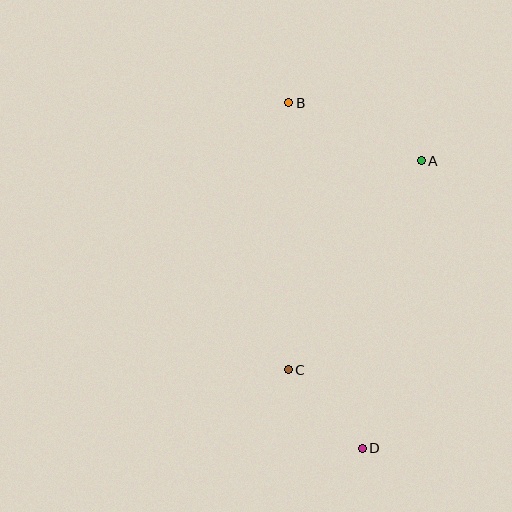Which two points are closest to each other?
Points C and D are closest to each other.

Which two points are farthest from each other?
Points B and D are farthest from each other.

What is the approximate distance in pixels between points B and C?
The distance between B and C is approximately 267 pixels.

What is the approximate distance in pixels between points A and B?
The distance between A and B is approximately 145 pixels.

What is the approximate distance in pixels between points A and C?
The distance between A and C is approximately 248 pixels.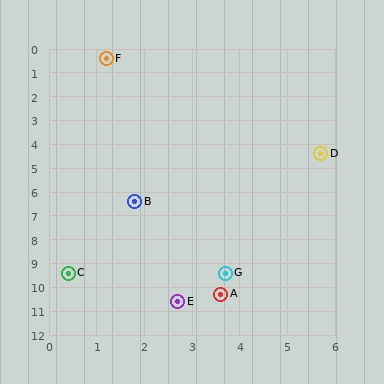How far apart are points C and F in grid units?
Points C and F are about 9.0 grid units apart.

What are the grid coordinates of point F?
Point F is at approximately (1.2, 0.4).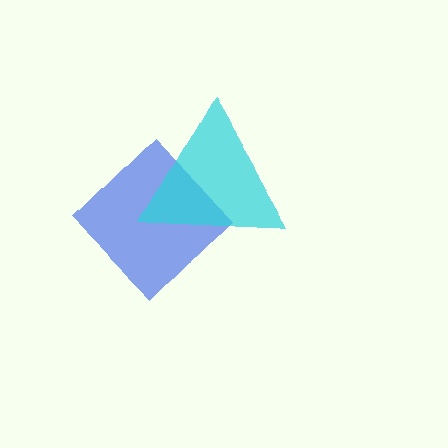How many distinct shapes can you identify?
There are 2 distinct shapes: a blue diamond, a cyan triangle.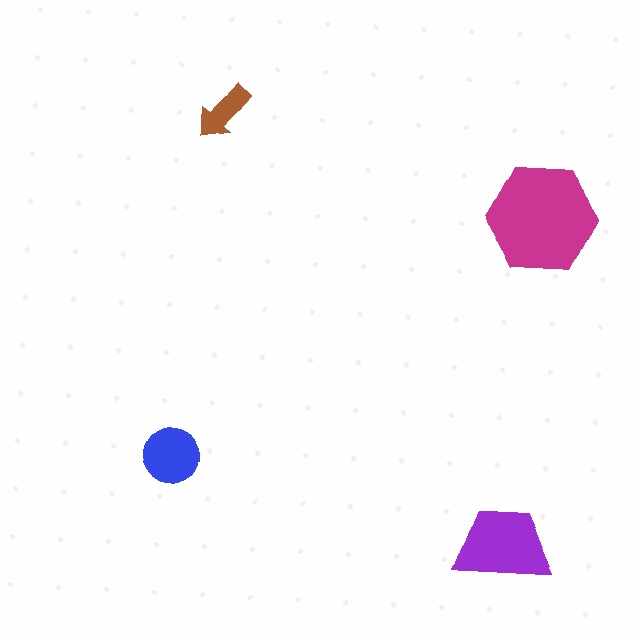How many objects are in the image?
There are 4 objects in the image.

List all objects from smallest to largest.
The brown arrow, the blue circle, the purple trapezoid, the magenta hexagon.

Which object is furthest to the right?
The magenta hexagon is rightmost.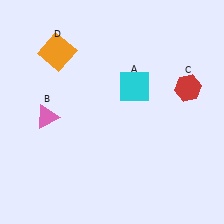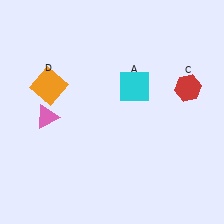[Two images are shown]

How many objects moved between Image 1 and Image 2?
1 object moved between the two images.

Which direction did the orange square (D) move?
The orange square (D) moved down.